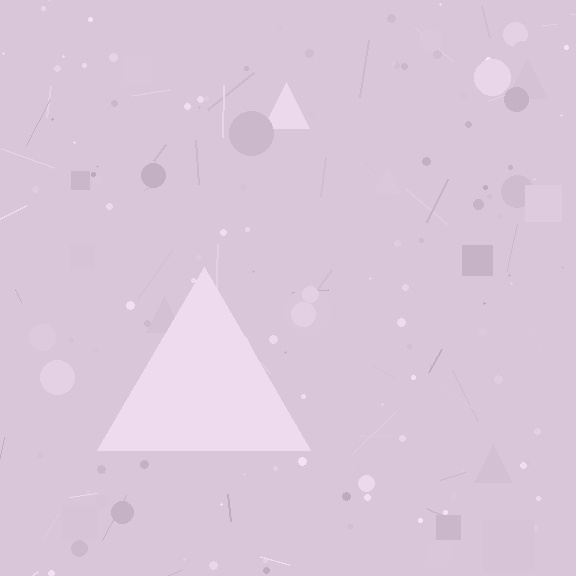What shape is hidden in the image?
A triangle is hidden in the image.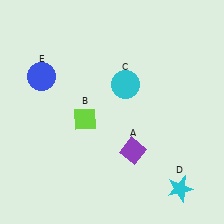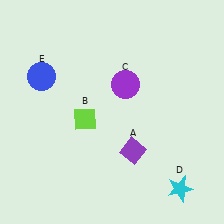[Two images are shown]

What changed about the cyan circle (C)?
In Image 1, C is cyan. In Image 2, it changed to purple.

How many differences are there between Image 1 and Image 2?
There is 1 difference between the two images.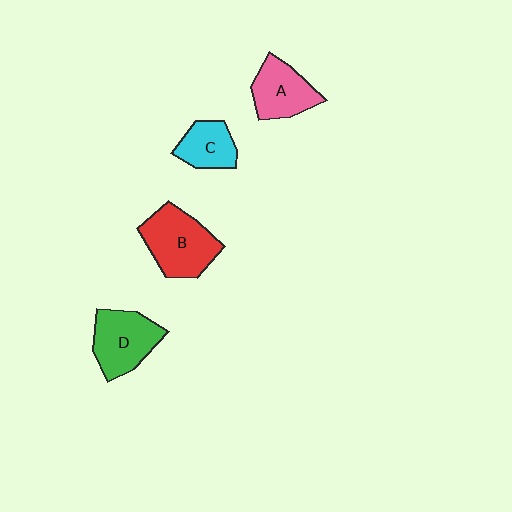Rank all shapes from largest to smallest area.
From largest to smallest: B (red), D (green), A (pink), C (cyan).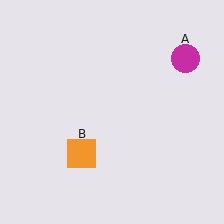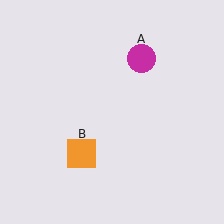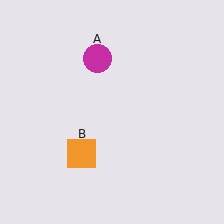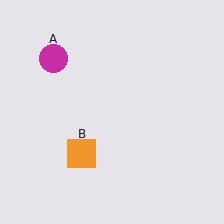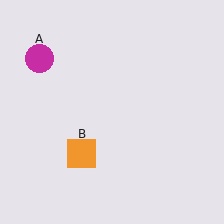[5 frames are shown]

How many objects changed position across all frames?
1 object changed position: magenta circle (object A).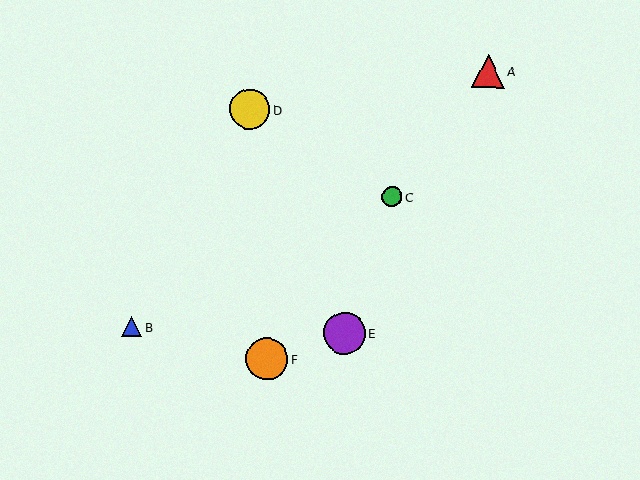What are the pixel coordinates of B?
Object B is at (132, 327).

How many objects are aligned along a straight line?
3 objects (A, C, F) are aligned along a straight line.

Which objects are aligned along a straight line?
Objects A, C, F are aligned along a straight line.